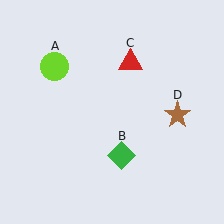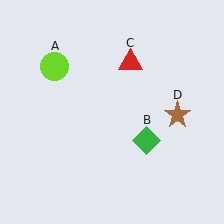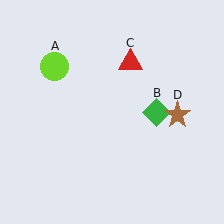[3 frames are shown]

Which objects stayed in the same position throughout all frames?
Lime circle (object A) and red triangle (object C) and brown star (object D) remained stationary.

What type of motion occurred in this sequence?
The green diamond (object B) rotated counterclockwise around the center of the scene.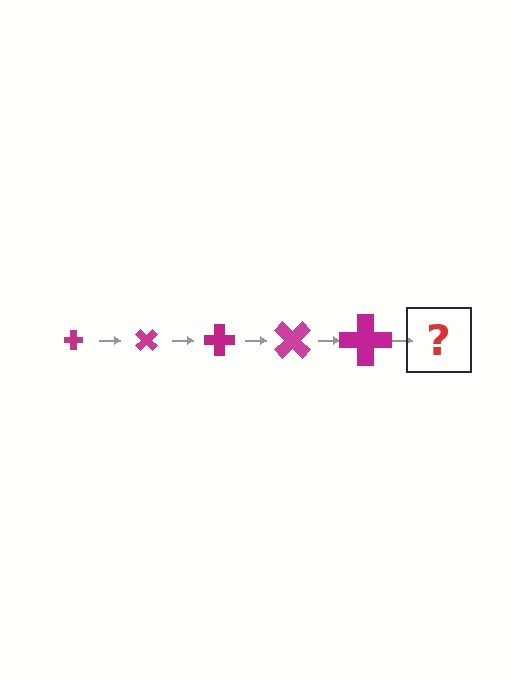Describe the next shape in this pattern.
It should be a cross, larger than the previous one and rotated 225 degrees from the start.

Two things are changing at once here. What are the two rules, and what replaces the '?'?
The two rules are that the cross grows larger each step and it rotates 45 degrees each step. The '?' should be a cross, larger than the previous one and rotated 225 degrees from the start.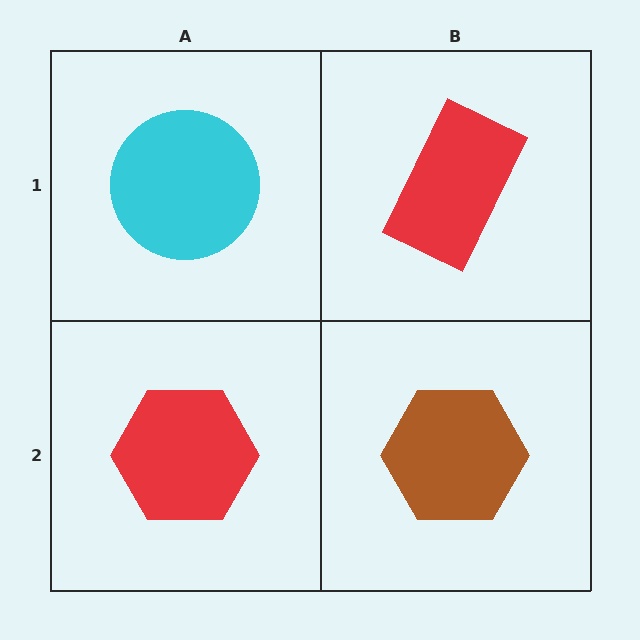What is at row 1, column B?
A red rectangle.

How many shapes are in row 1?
2 shapes.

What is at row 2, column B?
A brown hexagon.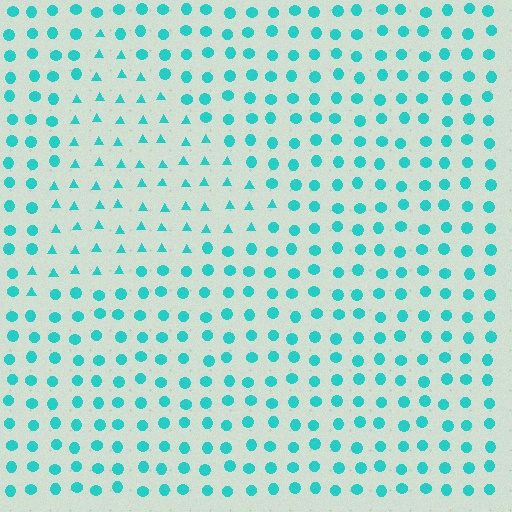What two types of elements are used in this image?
The image uses triangles inside the triangle region and circles outside it.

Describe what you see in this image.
The image is filled with small cyan elements arranged in a uniform grid. A triangle-shaped region contains triangles, while the surrounding area contains circles. The boundary is defined purely by the change in element shape.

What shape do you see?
I see a triangle.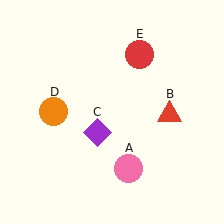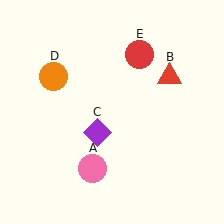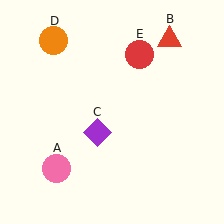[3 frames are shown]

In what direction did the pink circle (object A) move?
The pink circle (object A) moved left.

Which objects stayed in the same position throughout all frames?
Purple diamond (object C) and red circle (object E) remained stationary.